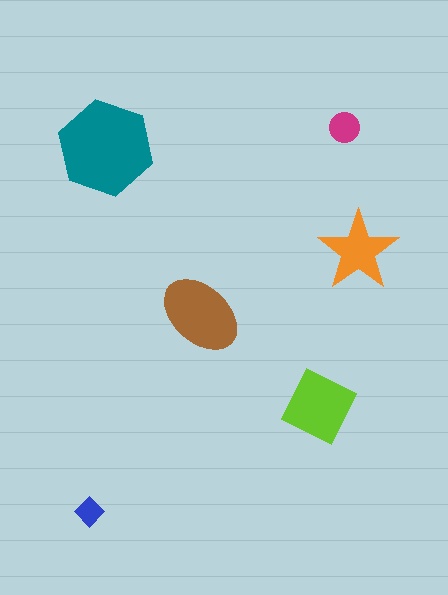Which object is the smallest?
The blue diamond.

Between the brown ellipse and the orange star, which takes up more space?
The brown ellipse.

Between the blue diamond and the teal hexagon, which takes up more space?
The teal hexagon.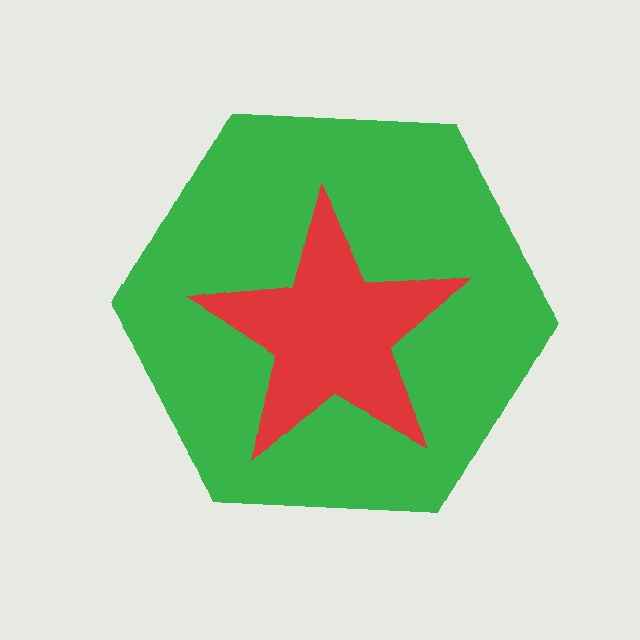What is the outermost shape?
The green hexagon.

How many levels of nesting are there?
2.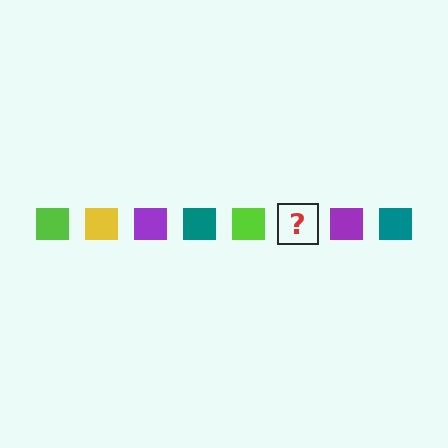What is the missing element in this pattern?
The missing element is a yellow square.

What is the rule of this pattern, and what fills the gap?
The rule is that the pattern cycles through lime, yellow, purple, teal squares. The gap should be filled with a yellow square.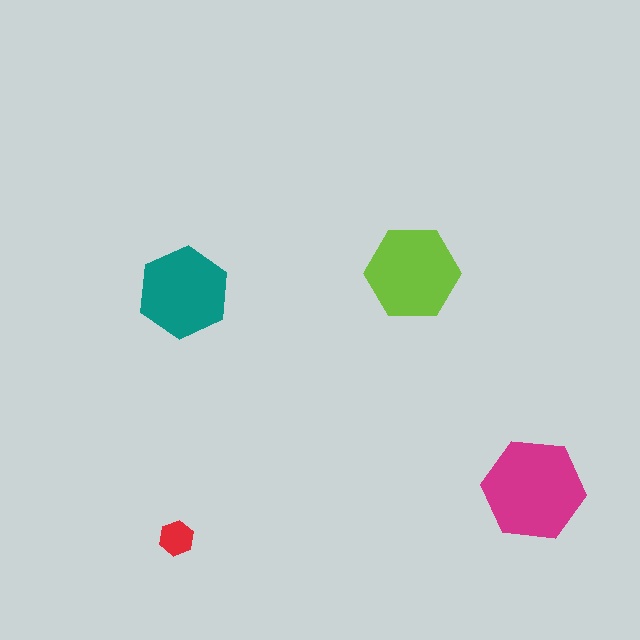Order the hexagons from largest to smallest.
the magenta one, the lime one, the teal one, the red one.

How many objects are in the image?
There are 4 objects in the image.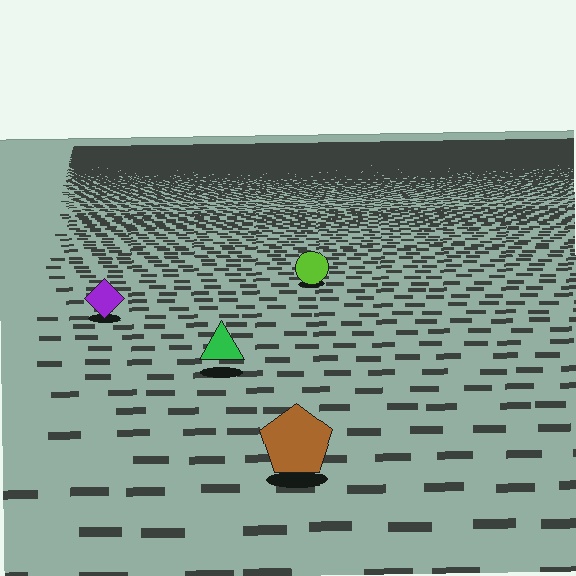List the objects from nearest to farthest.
From nearest to farthest: the brown pentagon, the green triangle, the purple diamond, the lime circle.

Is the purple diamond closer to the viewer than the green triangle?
No. The green triangle is closer — you can tell from the texture gradient: the ground texture is coarser near it.